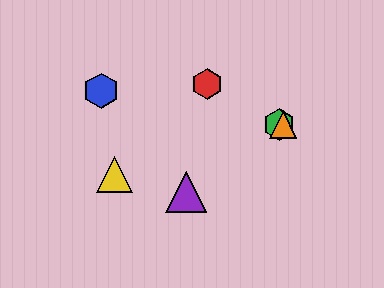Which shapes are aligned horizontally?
The green hexagon, the orange triangle are aligned horizontally.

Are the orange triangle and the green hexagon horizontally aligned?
Yes, both are at y≈124.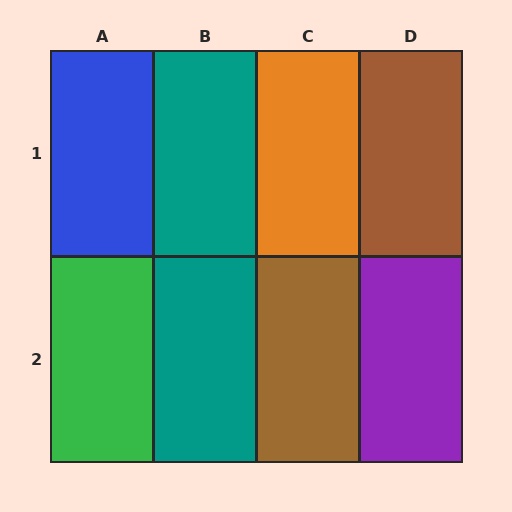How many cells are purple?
1 cell is purple.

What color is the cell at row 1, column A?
Blue.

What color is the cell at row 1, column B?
Teal.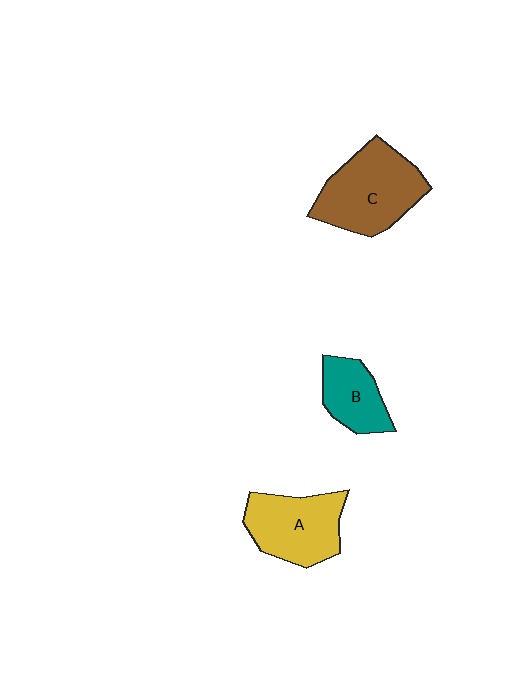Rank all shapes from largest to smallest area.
From largest to smallest: C (brown), A (yellow), B (teal).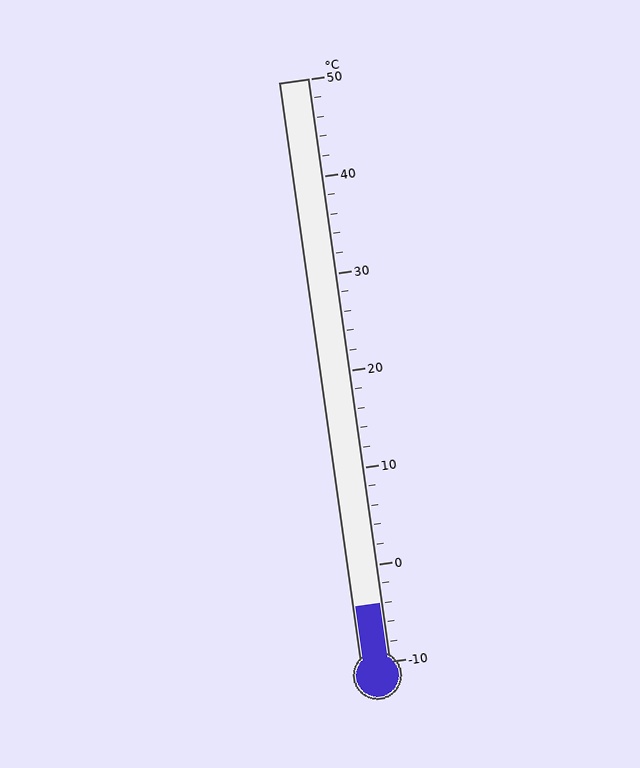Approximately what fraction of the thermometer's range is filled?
The thermometer is filled to approximately 10% of its range.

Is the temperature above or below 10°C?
The temperature is below 10°C.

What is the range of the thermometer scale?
The thermometer scale ranges from -10°C to 50°C.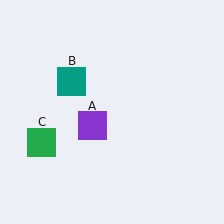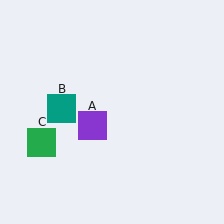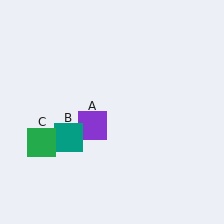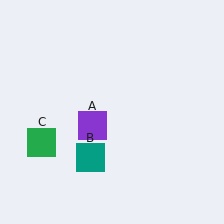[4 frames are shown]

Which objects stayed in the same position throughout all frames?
Purple square (object A) and green square (object C) remained stationary.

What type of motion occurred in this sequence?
The teal square (object B) rotated counterclockwise around the center of the scene.